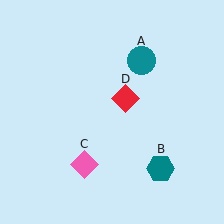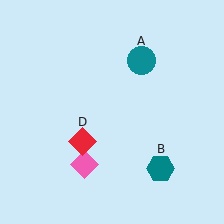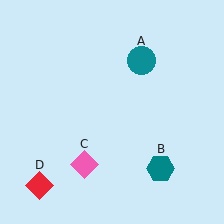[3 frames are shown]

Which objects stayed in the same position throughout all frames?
Teal circle (object A) and teal hexagon (object B) and pink diamond (object C) remained stationary.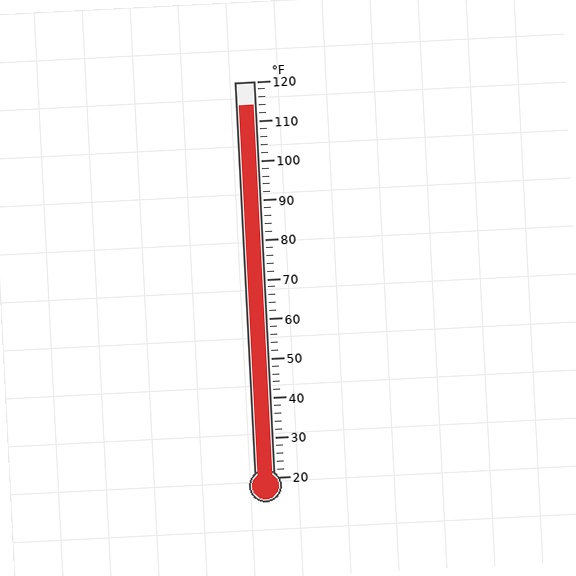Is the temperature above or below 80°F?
The temperature is above 80°F.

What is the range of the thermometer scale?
The thermometer scale ranges from 20°F to 120°F.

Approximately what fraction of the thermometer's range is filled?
The thermometer is filled to approximately 95% of its range.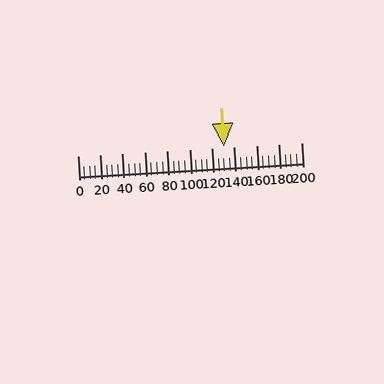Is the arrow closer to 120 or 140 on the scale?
The arrow is closer to 140.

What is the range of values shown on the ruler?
The ruler shows values from 0 to 200.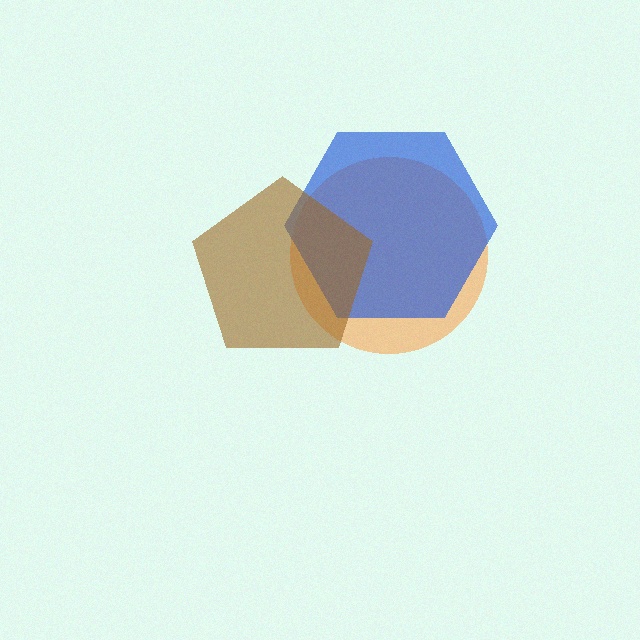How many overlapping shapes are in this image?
There are 3 overlapping shapes in the image.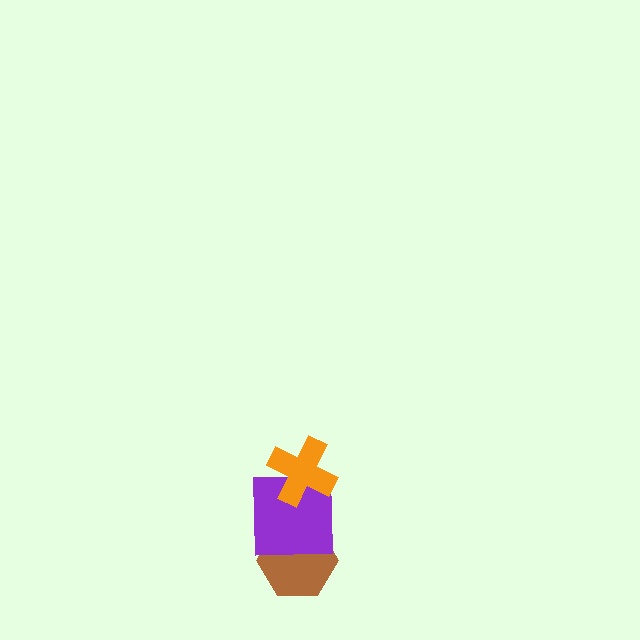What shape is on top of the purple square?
The orange cross is on top of the purple square.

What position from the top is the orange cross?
The orange cross is 1st from the top.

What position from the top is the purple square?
The purple square is 2nd from the top.